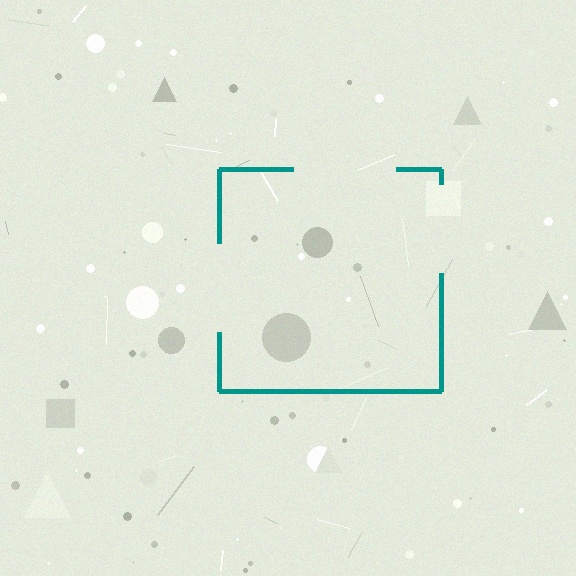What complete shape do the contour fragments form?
The contour fragments form a square.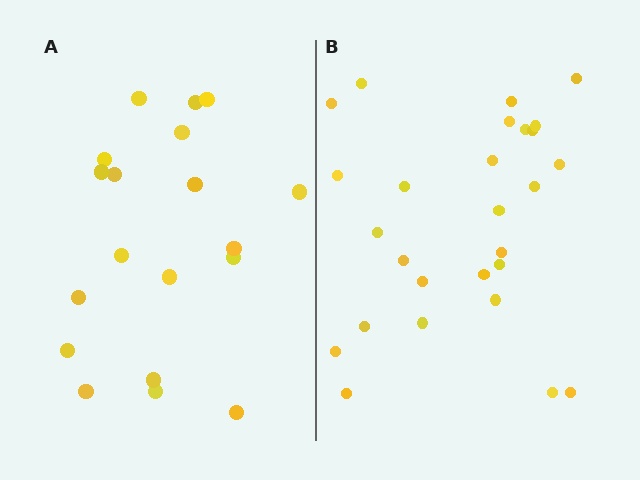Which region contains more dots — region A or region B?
Region B (the right region) has more dots.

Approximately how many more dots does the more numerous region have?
Region B has roughly 8 or so more dots than region A.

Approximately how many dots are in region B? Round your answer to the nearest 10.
About 30 dots. (The exact count is 27, which rounds to 30.)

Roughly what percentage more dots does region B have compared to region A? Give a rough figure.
About 40% more.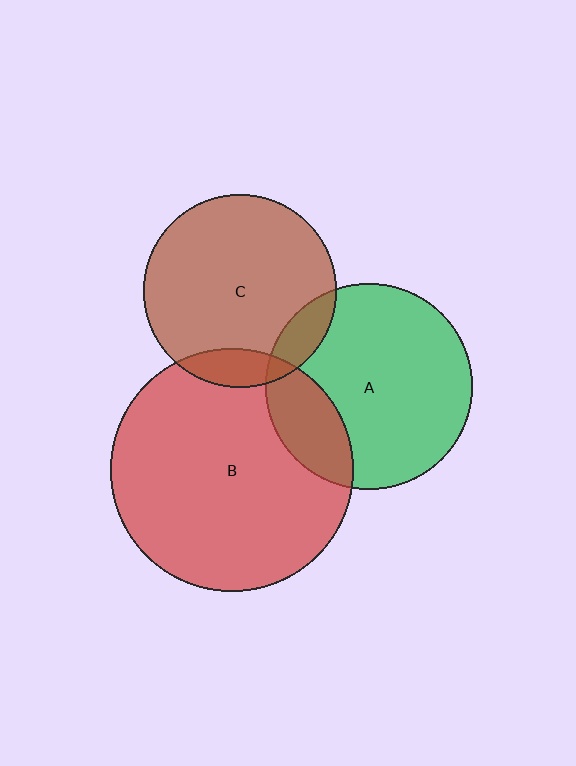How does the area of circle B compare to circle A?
Approximately 1.4 times.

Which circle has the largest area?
Circle B (red).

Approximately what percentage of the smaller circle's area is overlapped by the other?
Approximately 20%.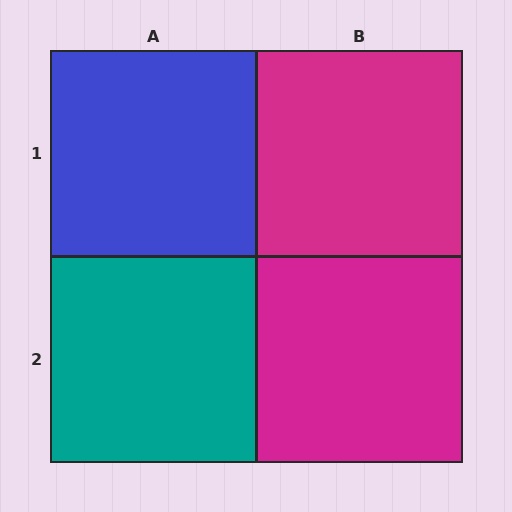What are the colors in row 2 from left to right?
Teal, magenta.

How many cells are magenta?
2 cells are magenta.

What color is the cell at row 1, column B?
Magenta.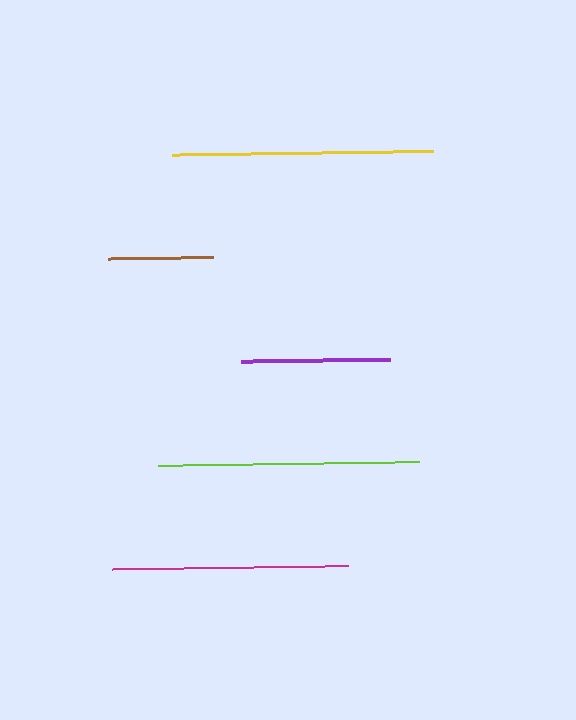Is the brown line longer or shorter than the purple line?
The purple line is longer than the brown line.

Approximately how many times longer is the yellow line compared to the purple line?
The yellow line is approximately 1.7 times the length of the purple line.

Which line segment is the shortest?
The brown line is the shortest at approximately 105 pixels.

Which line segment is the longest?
The lime line is the longest at approximately 261 pixels.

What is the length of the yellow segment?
The yellow segment is approximately 261 pixels long.